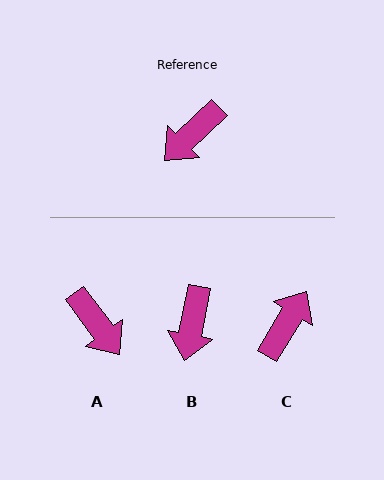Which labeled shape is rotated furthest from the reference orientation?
C, about 165 degrees away.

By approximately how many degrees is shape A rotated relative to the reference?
Approximately 83 degrees counter-clockwise.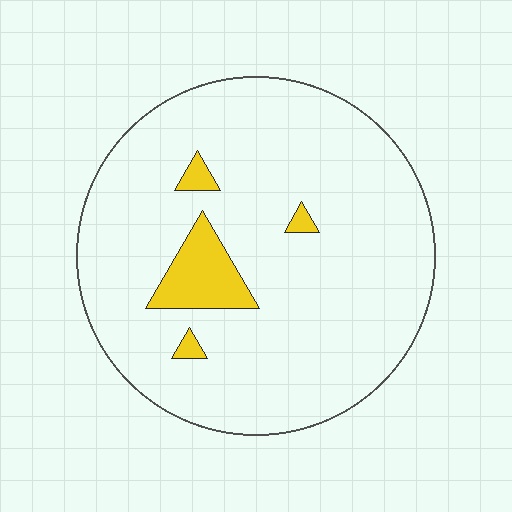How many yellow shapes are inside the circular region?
4.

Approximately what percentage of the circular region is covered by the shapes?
Approximately 10%.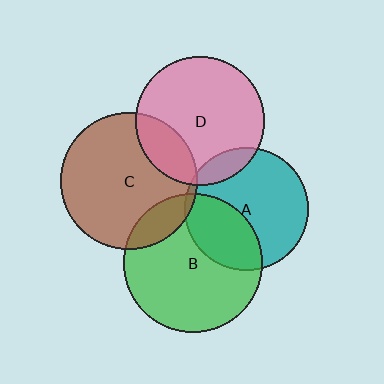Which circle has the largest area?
Circle B (green).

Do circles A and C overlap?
Yes.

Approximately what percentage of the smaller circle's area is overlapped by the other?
Approximately 5%.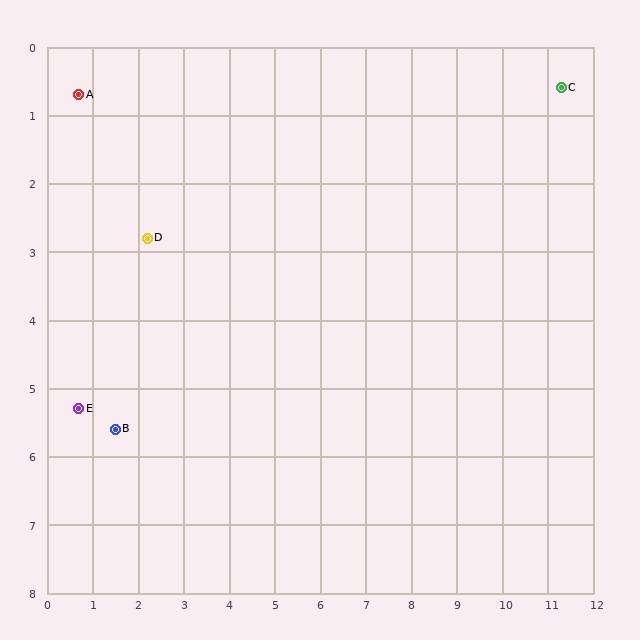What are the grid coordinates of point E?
Point E is at approximately (0.7, 5.3).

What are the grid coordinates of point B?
Point B is at approximately (1.5, 5.6).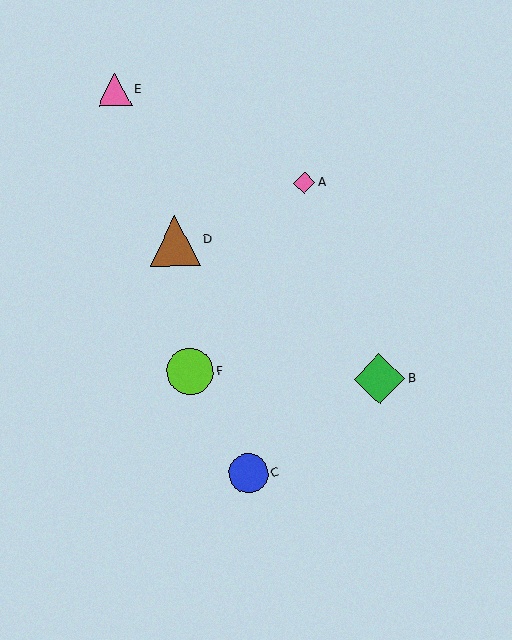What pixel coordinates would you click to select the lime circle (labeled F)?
Click at (190, 372) to select the lime circle F.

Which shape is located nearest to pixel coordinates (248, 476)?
The blue circle (labeled C) at (248, 473) is nearest to that location.